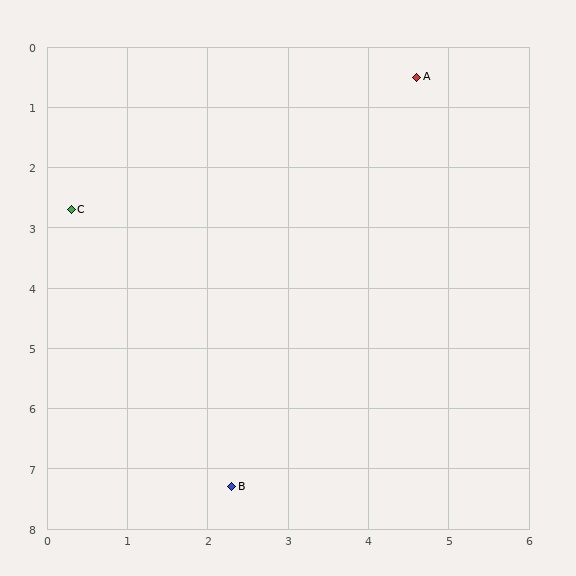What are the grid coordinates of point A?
Point A is at approximately (4.6, 0.5).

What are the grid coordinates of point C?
Point C is at approximately (0.3, 2.7).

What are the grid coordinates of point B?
Point B is at approximately (2.3, 7.3).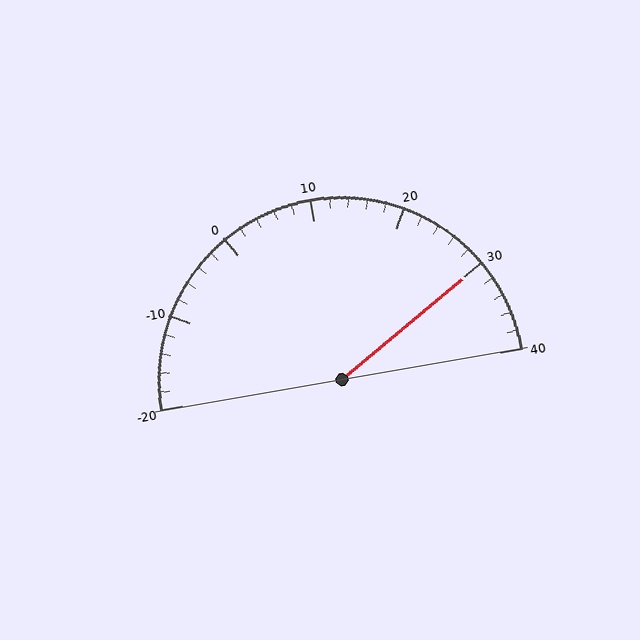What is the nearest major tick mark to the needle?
The nearest major tick mark is 30.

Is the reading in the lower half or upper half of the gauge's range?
The reading is in the upper half of the range (-20 to 40).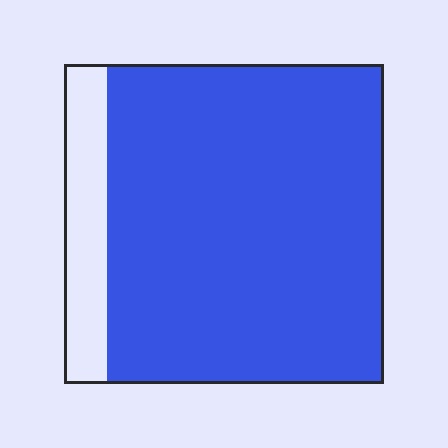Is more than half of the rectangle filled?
Yes.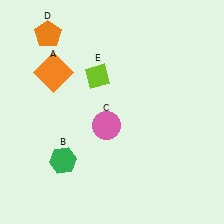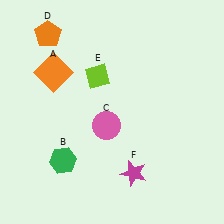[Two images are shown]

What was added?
A magenta star (F) was added in Image 2.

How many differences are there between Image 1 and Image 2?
There is 1 difference between the two images.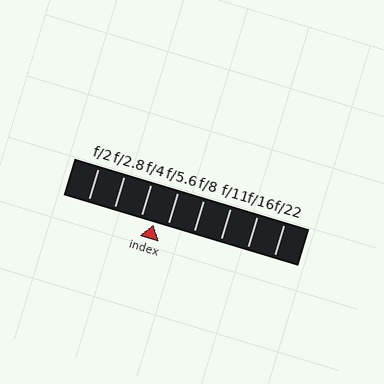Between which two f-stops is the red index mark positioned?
The index mark is between f/4 and f/5.6.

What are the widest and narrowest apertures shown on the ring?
The widest aperture shown is f/2 and the narrowest is f/22.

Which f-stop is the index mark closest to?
The index mark is closest to f/5.6.